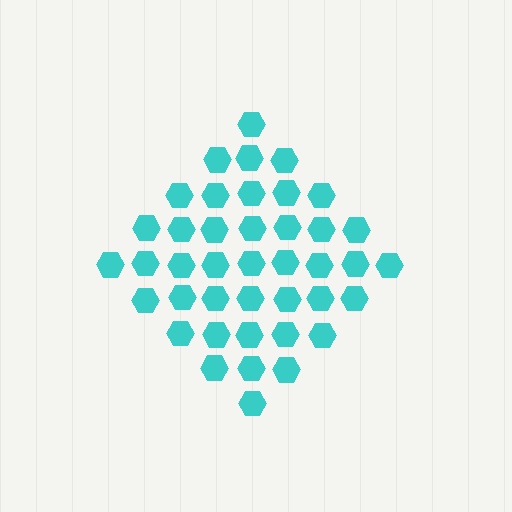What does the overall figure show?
The overall figure shows a diamond.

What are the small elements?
The small elements are hexagons.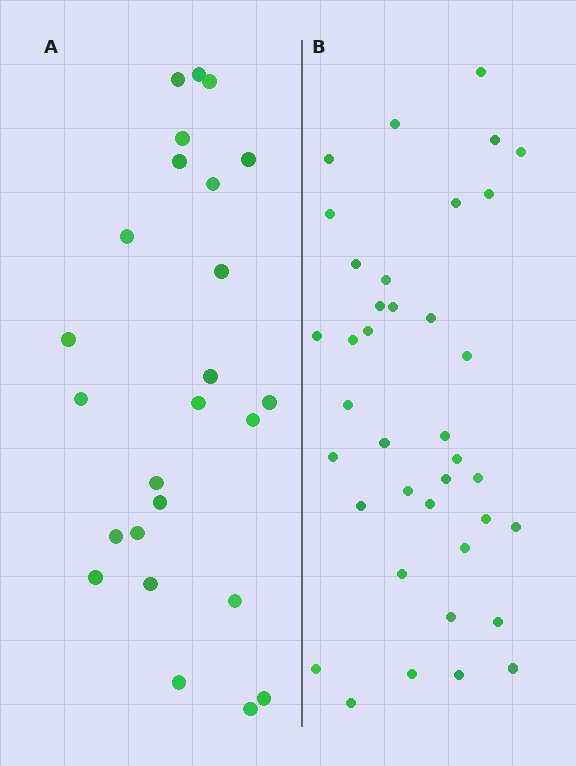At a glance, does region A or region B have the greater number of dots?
Region B (the right region) has more dots.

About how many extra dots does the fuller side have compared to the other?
Region B has approximately 15 more dots than region A.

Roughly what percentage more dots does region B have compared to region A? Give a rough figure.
About 50% more.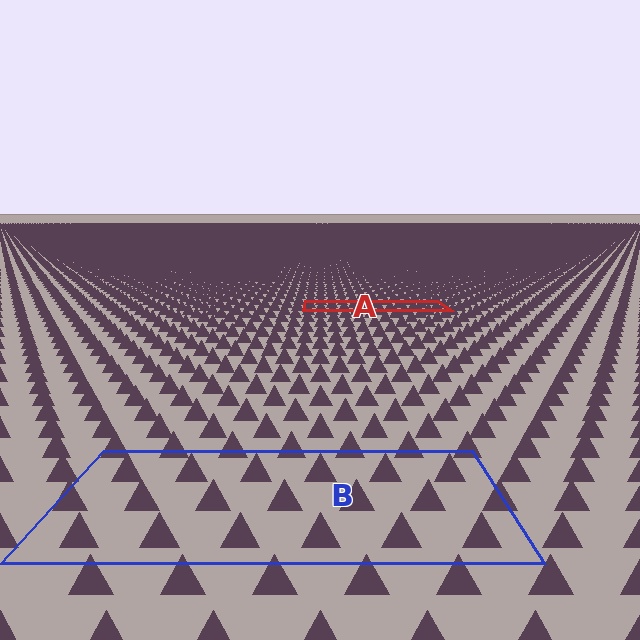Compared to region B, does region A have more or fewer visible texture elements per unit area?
Region A has more texture elements per unit area — they are packed more densely because it is farther away.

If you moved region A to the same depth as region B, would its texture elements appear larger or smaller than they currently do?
They would appear larger. At a closer depth, the same texture elements are projected at a bigger on-screen size.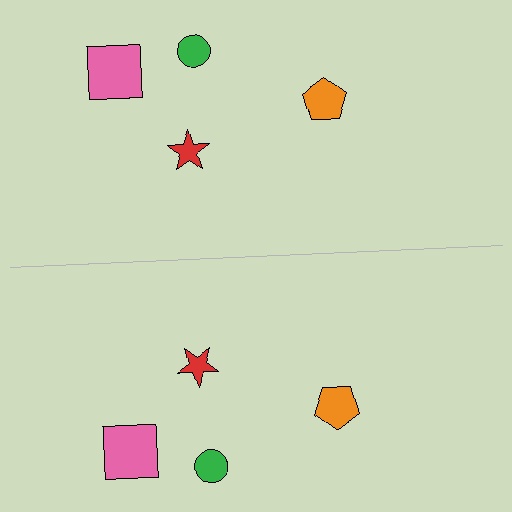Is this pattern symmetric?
Yes, this pattern has bilateral (reflection) symmetry.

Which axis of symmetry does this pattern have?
The pattern has a horizontal axis of symmetry running through the center of the image.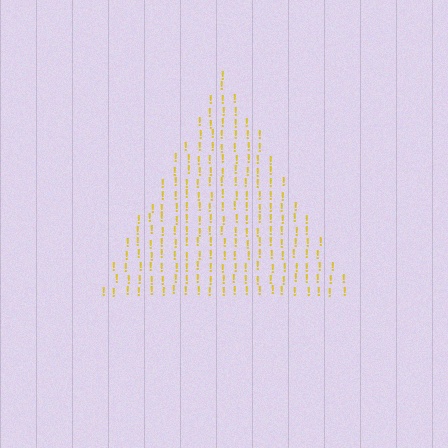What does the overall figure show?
The overall figure shows a triangle.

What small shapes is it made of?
It is made of small exclamation marks.